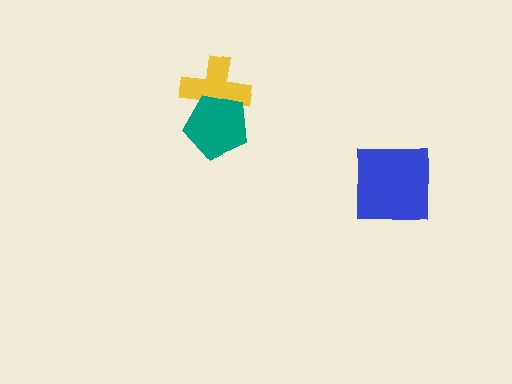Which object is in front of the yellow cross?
The teal pentagon is in front of the yellow cross.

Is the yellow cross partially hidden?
Yes, it is partially covered by another shape.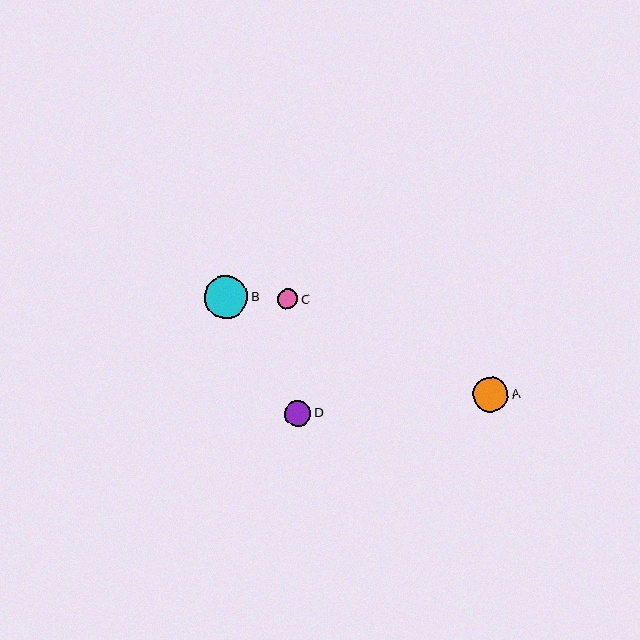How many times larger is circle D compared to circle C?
Circle D is approximately 1.3 times the size of circle C.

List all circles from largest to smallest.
From largest to smallest: B, A, D, C.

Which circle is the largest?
Circle B is the largest with a size of approximately 43 pixels.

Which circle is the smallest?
Circle C is the smallest with a size of approximately 20 pixels.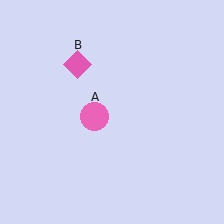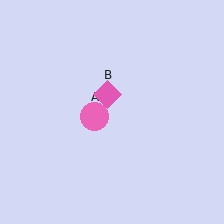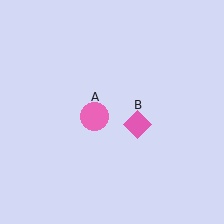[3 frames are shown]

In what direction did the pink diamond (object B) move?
The pink diamond (object B) moved down and to the right.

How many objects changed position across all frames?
1 object changed position: pink diamond (object B).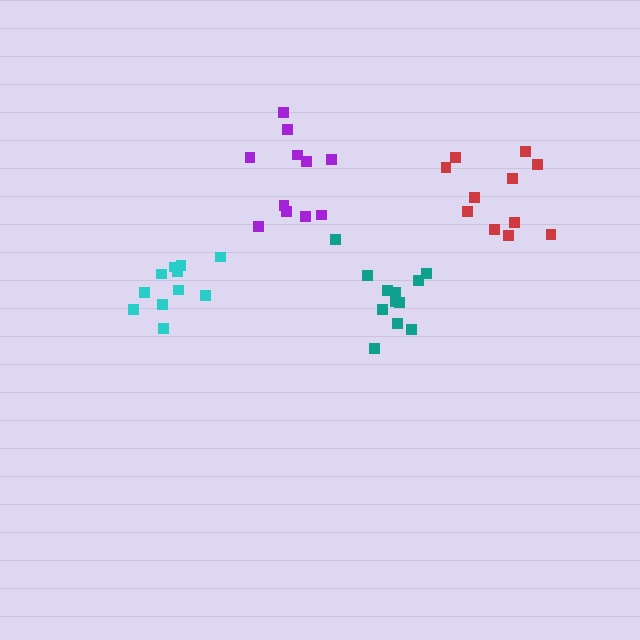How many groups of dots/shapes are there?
There are 4 groups.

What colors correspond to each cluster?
The clusters are colored: purple, cyan, red, teal.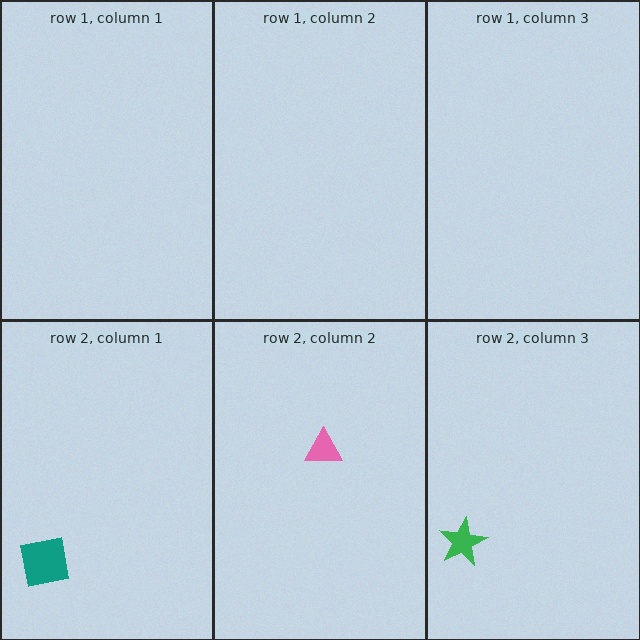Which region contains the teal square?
The row 2, column 1 region.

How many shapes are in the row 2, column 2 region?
1.